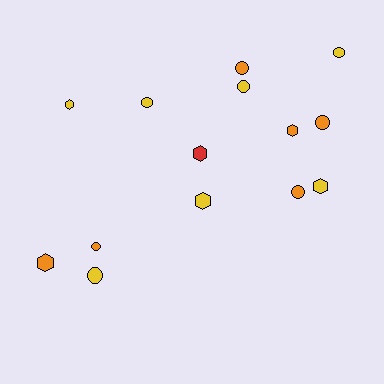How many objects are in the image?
There are 14 objects.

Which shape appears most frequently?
Circle, with 8 objects.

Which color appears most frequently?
Yellow, with 7 objects.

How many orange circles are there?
There are 4 orange circles.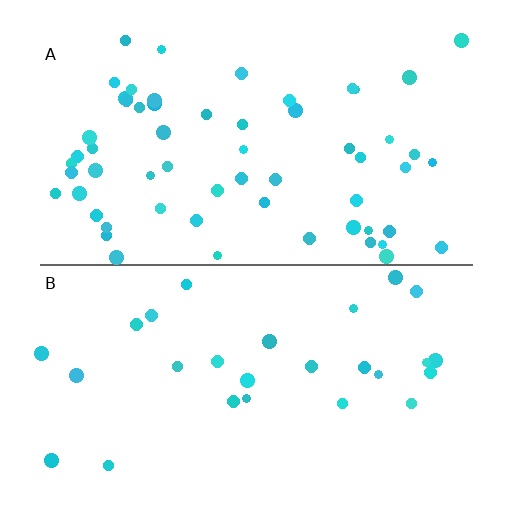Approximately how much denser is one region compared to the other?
Approximately 2.2× — region A over region B.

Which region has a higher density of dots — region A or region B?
A (the top).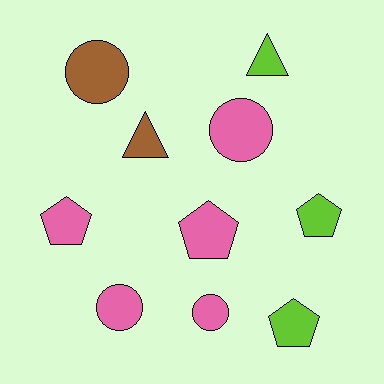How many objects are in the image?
There are 10 objects.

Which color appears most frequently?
Pink, with 5 objects.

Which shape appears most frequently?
Circle, with 4 objects.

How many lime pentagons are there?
There are 2 lime pentagons.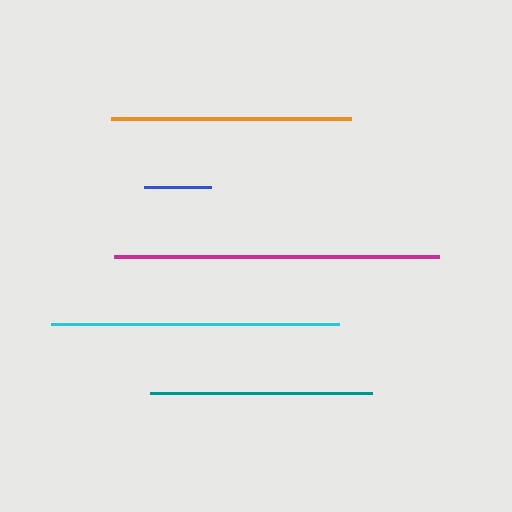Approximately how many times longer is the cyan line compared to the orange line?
The cyan line is approximately 1.2 times the length of the orange line.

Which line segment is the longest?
The magenta line is the longest at approximately 325 pixels.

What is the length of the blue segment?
The blue segment is approximately 67 pixels long.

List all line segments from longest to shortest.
From longest to shortest: magenta, cyan, orange, teal, blue.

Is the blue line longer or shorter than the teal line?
The teal line is longer than the blue line.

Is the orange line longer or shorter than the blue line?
The orange line is longer than the blue line.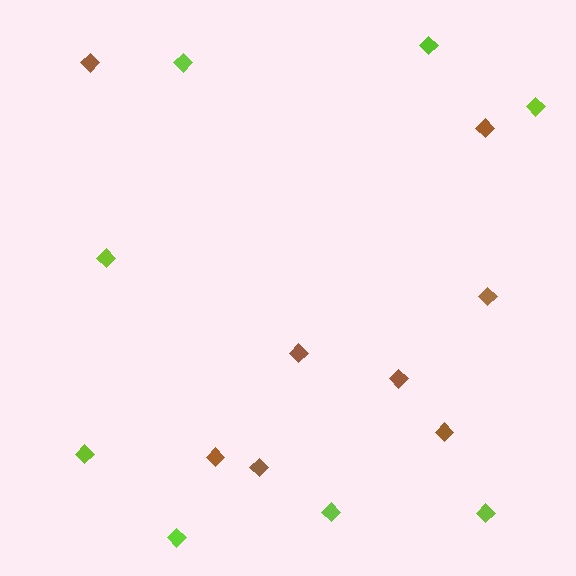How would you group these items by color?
There are 2 groups: one group of brown diamonds (8) and one group of lime diamonds (8).